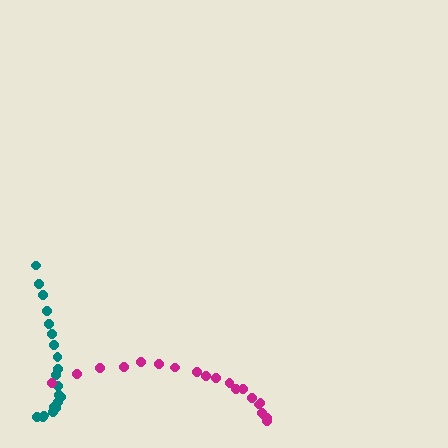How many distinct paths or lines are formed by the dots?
There are 2 distinct paths.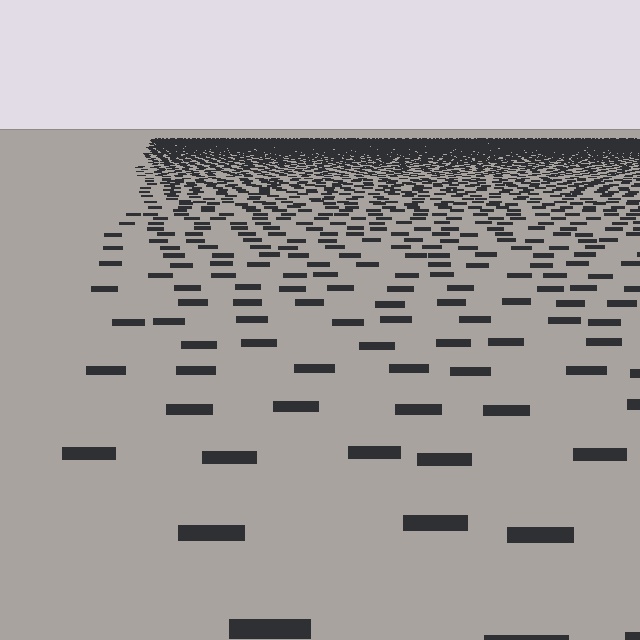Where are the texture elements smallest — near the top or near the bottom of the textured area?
Near the top.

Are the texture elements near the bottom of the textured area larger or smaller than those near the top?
Larger. Near the bottom, elements are closer to the viewer and appear at a bigger on-screen size.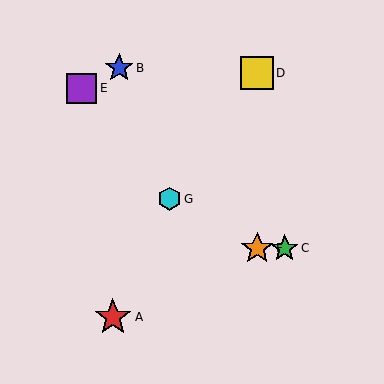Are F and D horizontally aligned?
No, F is at y≈248 and D is at y≈73.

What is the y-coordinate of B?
Object B is at y≈68.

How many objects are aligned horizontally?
2 objects (C, F) are aligned horizontally.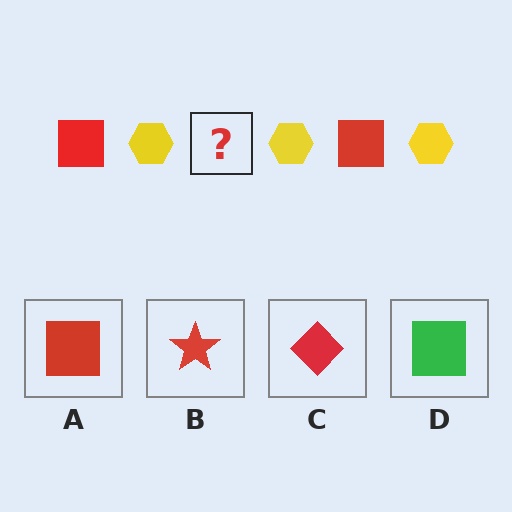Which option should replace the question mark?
Option A.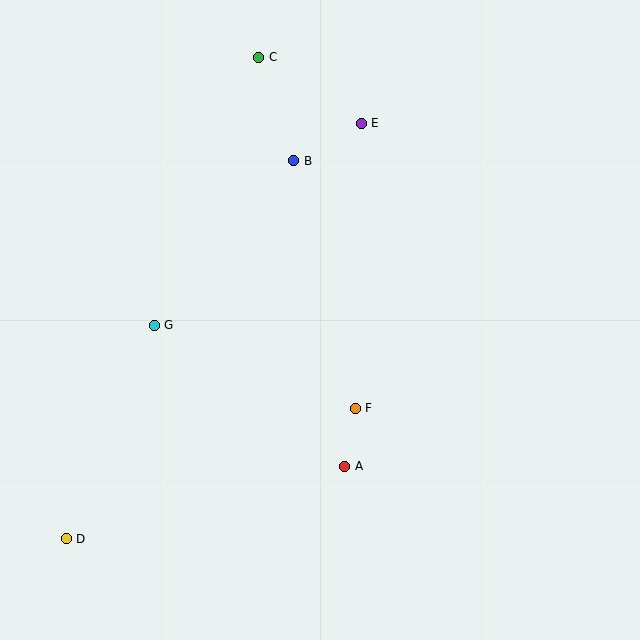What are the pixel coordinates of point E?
Point E is at (361, 123).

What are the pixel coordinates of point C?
Point C is at (259, 57).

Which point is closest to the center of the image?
Point F at (355, 408) is closest to the center.